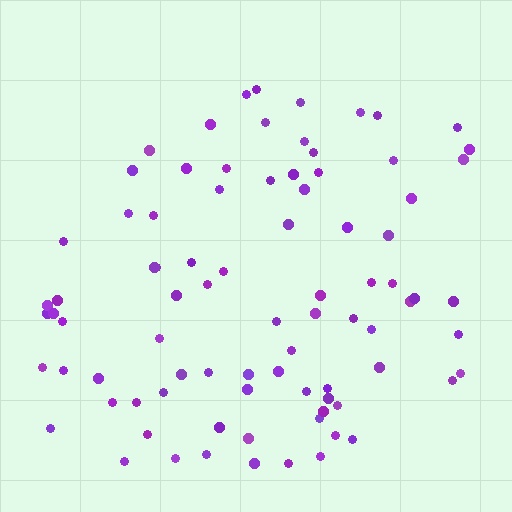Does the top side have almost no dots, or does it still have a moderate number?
Still a moderate number, just noticeably fewer than the bottom.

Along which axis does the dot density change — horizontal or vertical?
Vertical.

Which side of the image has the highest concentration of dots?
The bottom.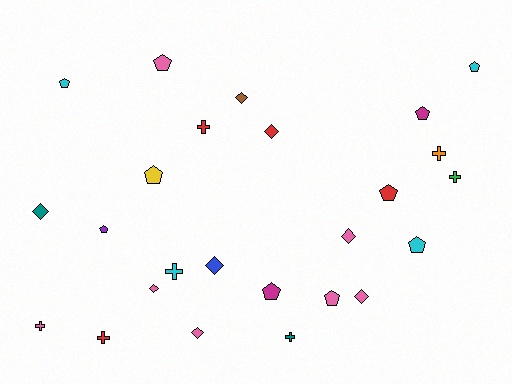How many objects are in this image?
There are 25 objects.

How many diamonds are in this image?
There are 8 diamonds.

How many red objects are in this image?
There are 4 red objects.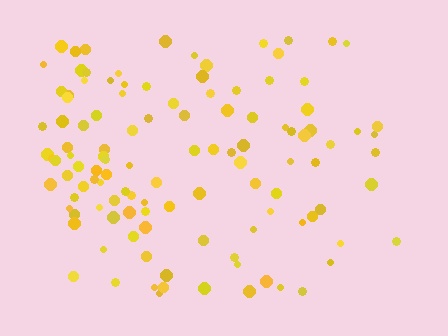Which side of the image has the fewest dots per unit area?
The right.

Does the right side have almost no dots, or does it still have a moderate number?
Still a moderate number, just noticeably fewer than the left.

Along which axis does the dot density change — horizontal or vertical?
Horizontal.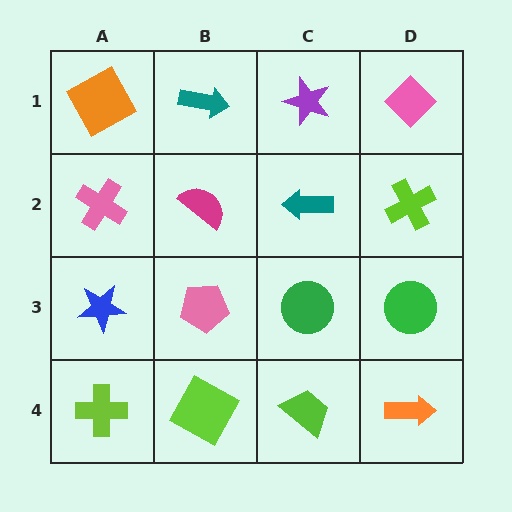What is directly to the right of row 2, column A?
A magenta semicircle.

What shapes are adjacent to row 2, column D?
A pink diamond (row 1, column D), a green circle (row 3, column D), a teal arrow (row 2, column C).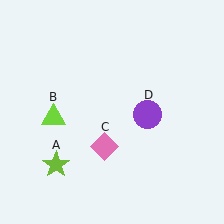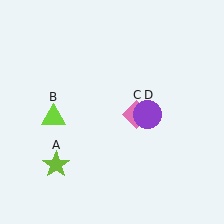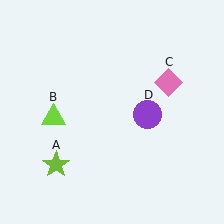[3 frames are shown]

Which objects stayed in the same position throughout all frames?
Lime star (object A) and lime triangle (object B) and purple circle (object D) remained stationary.